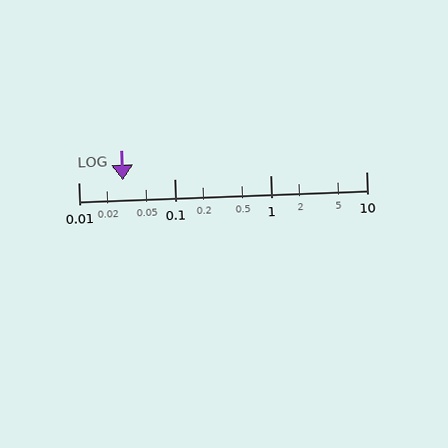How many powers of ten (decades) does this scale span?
The scale spans 3 decades, from 0.01 to 10.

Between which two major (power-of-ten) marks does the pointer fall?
The pointer is between 0.01 and 0.1.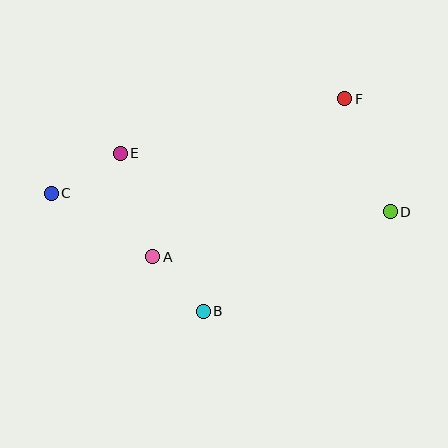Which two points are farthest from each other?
Points C and D are farthest from each other.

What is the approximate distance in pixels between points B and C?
The distance between B and C is approximately 192 pixels.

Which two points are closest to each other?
Points A and B are closest to each other.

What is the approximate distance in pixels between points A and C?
The distance between A and C is approximately 119 pixels.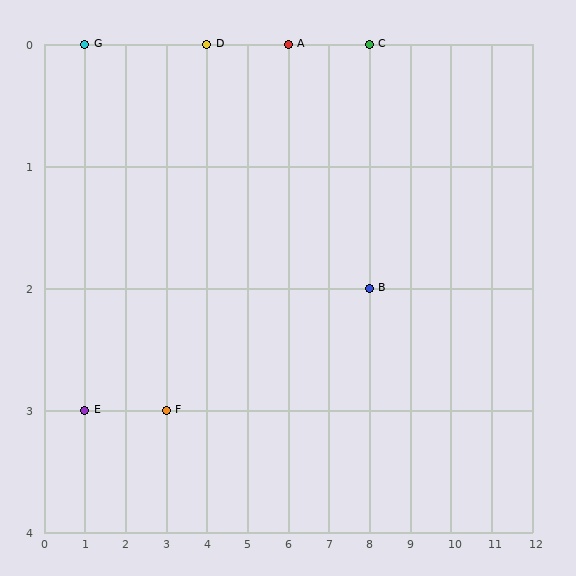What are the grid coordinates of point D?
Point D is at grid coordinates (4, 0).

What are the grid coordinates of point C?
Point C is at grid coordinates (8, 0).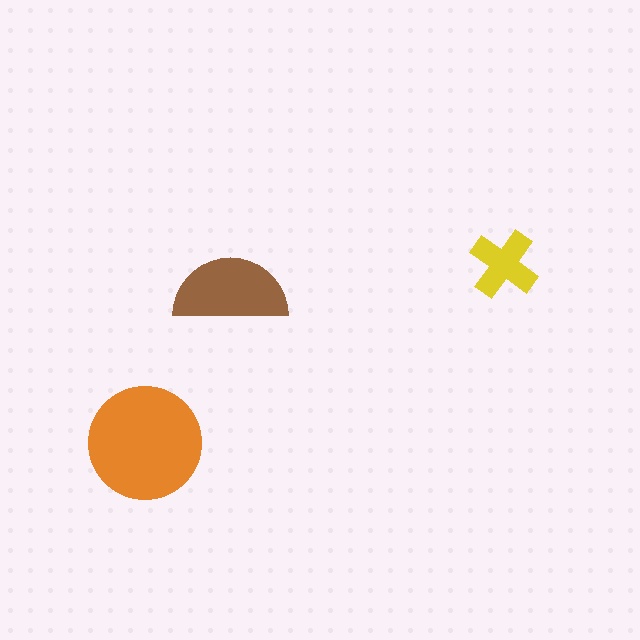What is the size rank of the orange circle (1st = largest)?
1st.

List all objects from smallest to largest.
The yellow cross, the brown semicircle, the orange circle.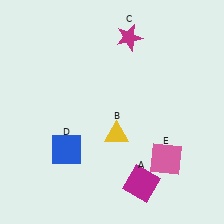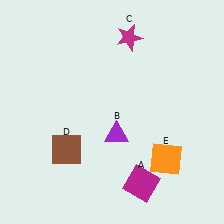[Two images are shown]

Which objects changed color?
B changed from yellow to purple. D changed from blue to brown. E changed from pink to orange.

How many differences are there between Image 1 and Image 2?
There are 3 differences between the two images.